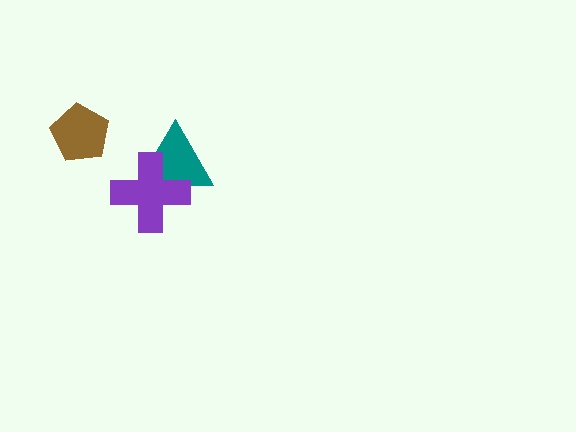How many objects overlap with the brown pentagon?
0 objects overlap with the brown pentagon.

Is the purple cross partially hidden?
No, no other shape covers it.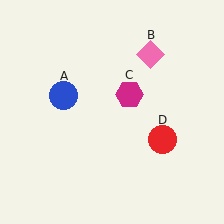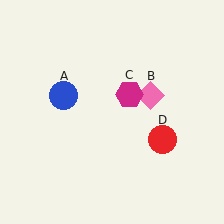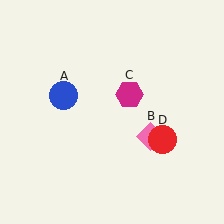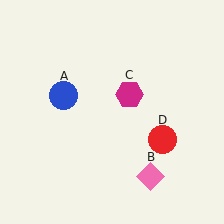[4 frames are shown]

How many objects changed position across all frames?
1 object changed position: pink diamond (object B).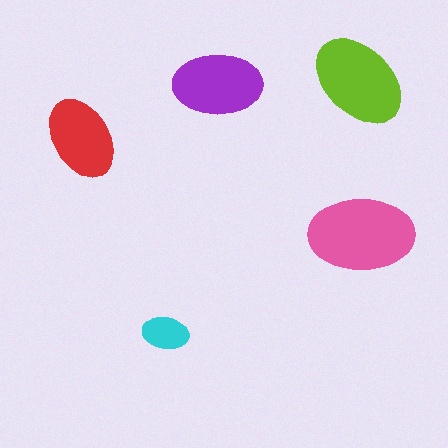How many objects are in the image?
There are 5 objects in the image.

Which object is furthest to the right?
The pink ellipse is rightmost.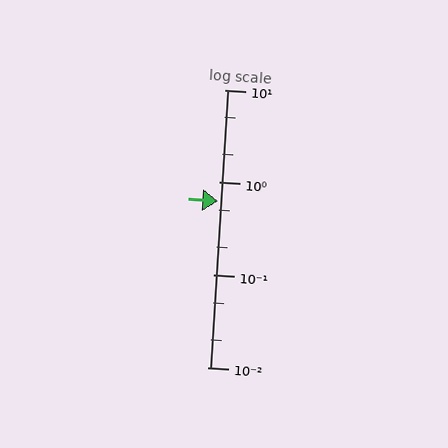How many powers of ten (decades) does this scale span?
The scale spans 3 decades, from 0.01 to 10.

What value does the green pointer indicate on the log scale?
The pointer indicates approximately 0.62.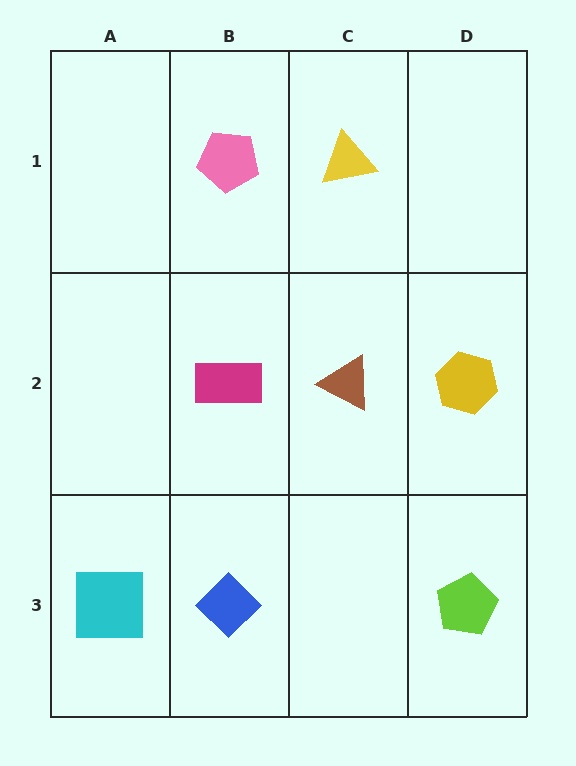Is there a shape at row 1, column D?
No, that cell is empty.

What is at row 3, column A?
A cyan square.